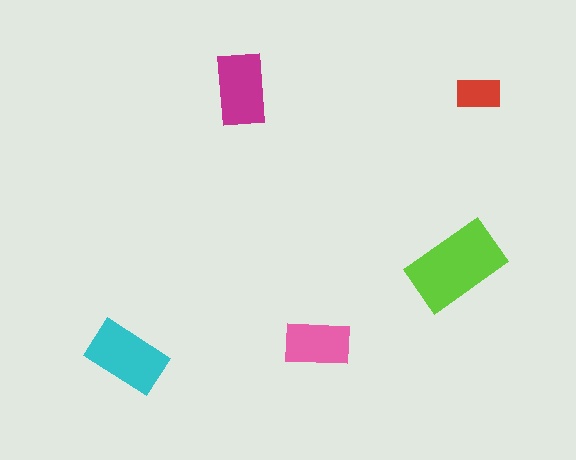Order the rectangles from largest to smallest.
the lime one, the cyan one, the magenta one, the pink one, the red one.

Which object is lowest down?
The cyan rectangle is bottommost.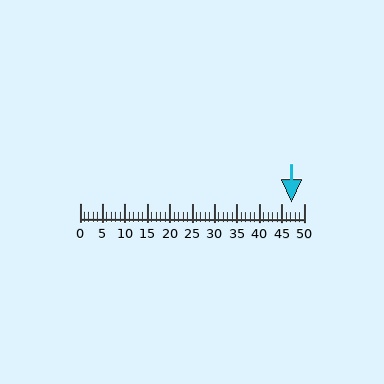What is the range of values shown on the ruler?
The ruler shows values from 0 to 50.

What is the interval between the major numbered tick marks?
The major tick marks are spaced 5 units apart.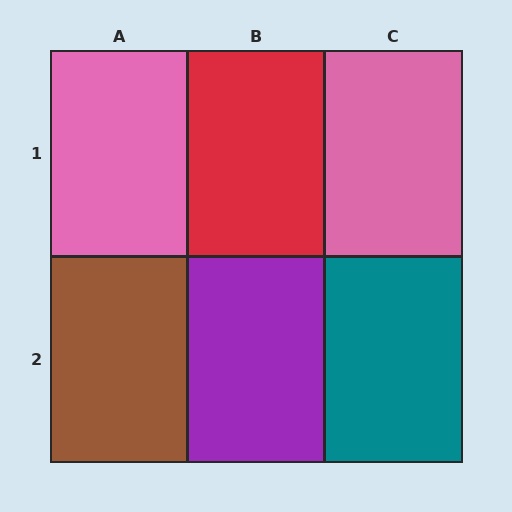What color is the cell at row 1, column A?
Pink.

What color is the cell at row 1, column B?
Red.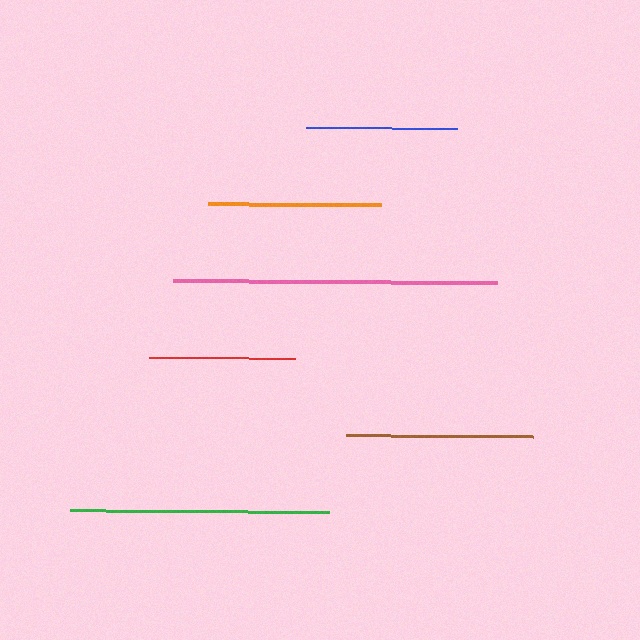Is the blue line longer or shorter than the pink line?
The pink line is longer than the blue line.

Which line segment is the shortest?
The red line is the shortest at approximately 146 pixels.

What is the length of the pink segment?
The pink segment is approximately 324 pixels long.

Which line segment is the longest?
The pink line is the longest at approximately 324 pixels.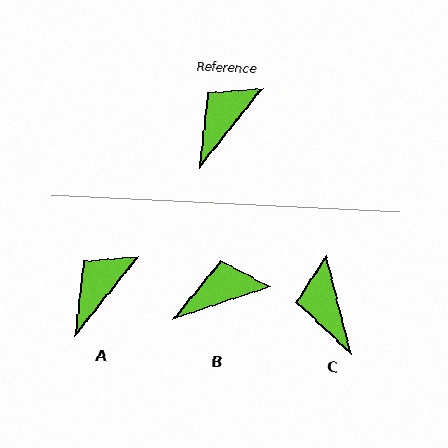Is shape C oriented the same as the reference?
No, it is off by about 53 degrees.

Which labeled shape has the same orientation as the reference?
A.